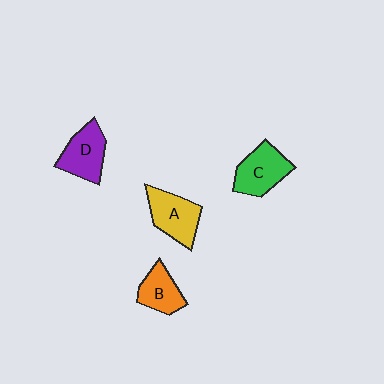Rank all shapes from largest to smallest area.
From largest to smallest: A (yellow), C (green), D (purple), B (orange).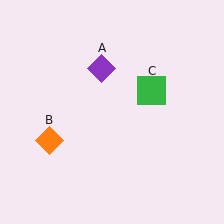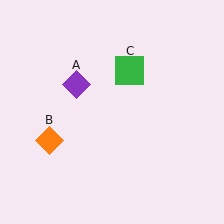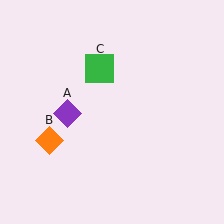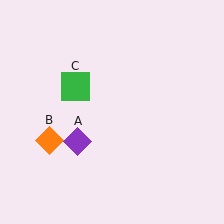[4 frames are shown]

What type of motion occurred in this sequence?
The purple diamond (object A), green square (object C) rotated counterclockwise around the center of the scene.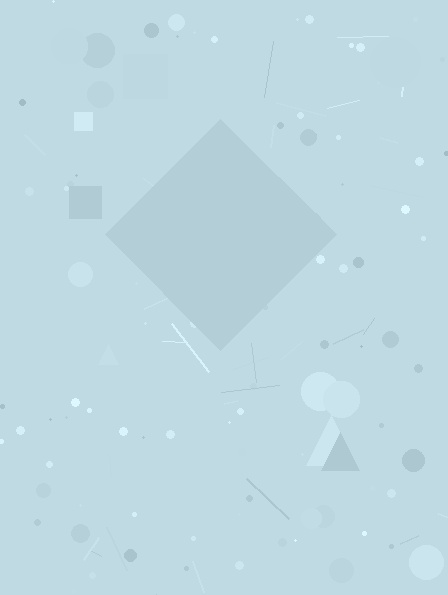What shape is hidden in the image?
A diamond is hidden in the image.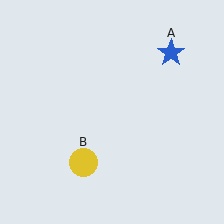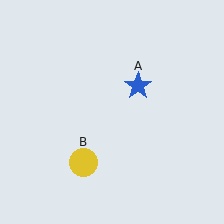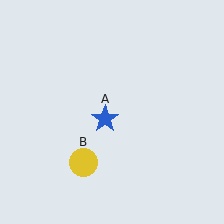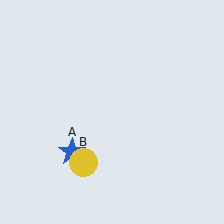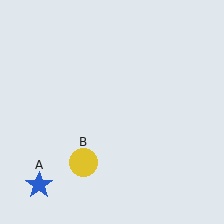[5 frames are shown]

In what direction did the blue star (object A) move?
The blue star (object A) moved down and to the left.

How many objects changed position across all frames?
1 object changed position: blue star (object A).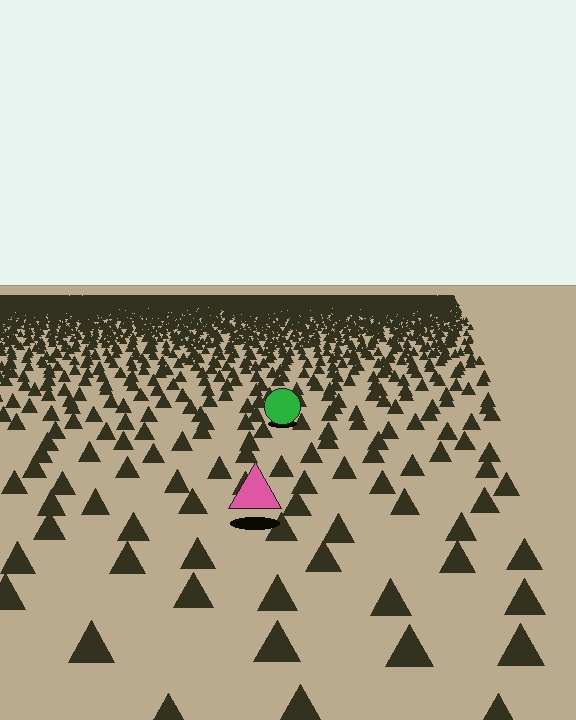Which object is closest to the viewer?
The pink triangle is closest. The texture marks near it are larger and more spread out.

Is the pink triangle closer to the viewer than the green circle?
Yes. The pink triangle is closer — you can tell from the texture gradient: the ground texture is coarser near it.